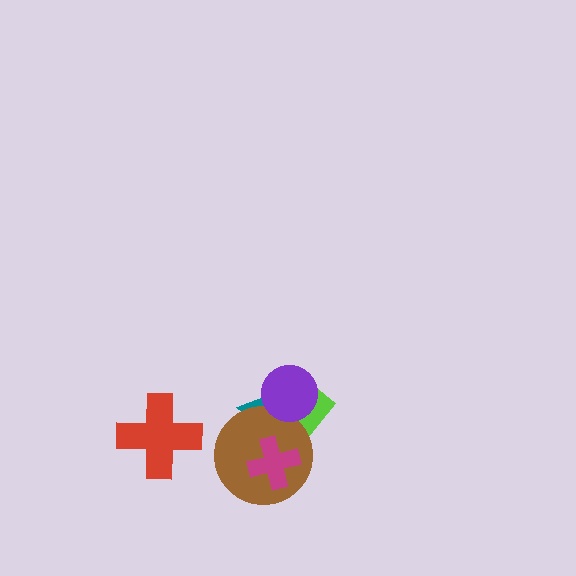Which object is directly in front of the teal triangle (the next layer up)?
The brown circle is directly in front of the teal triangle.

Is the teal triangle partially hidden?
Yes, it is partially covered by another shape.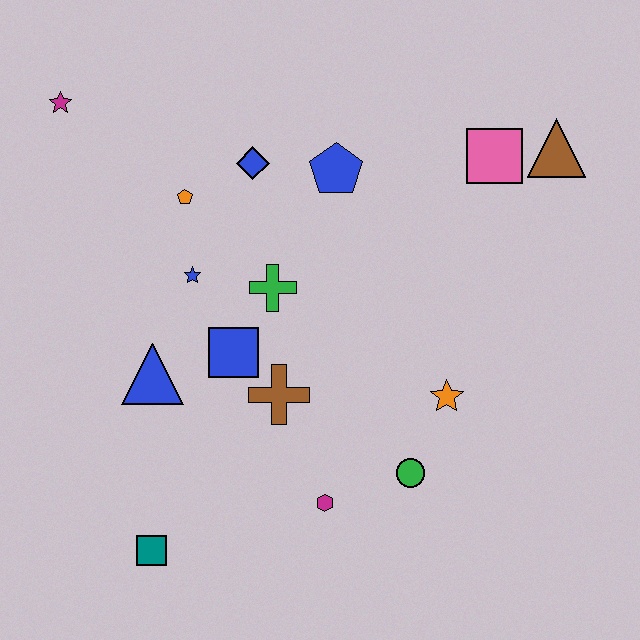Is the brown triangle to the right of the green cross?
Yes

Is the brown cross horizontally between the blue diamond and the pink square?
Yes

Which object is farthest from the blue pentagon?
The teal square is farthest from the blue pentagon.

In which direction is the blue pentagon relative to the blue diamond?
The blue pentagon is to the right of the blue diamond.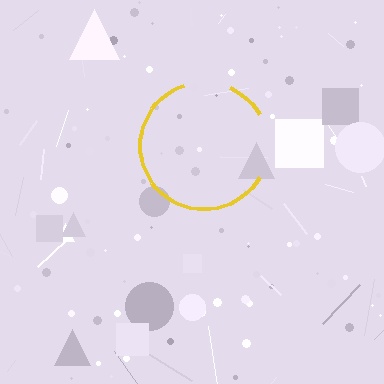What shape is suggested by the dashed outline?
The dashed outline suggests a circle.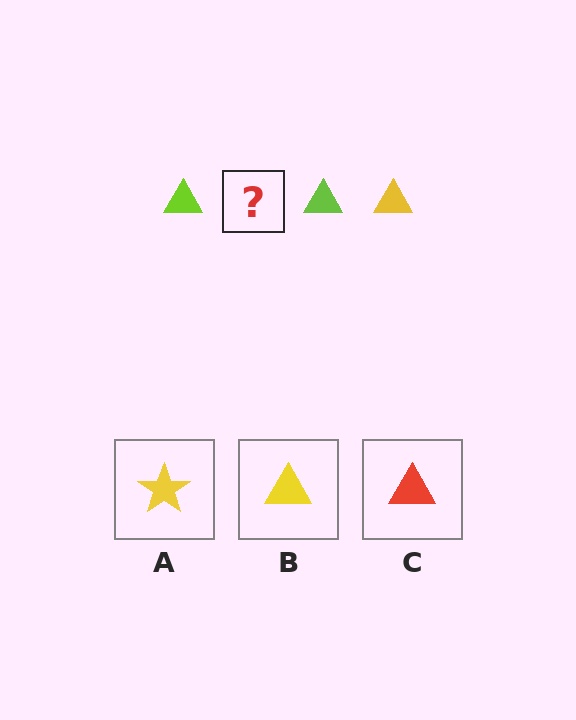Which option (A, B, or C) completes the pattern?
B.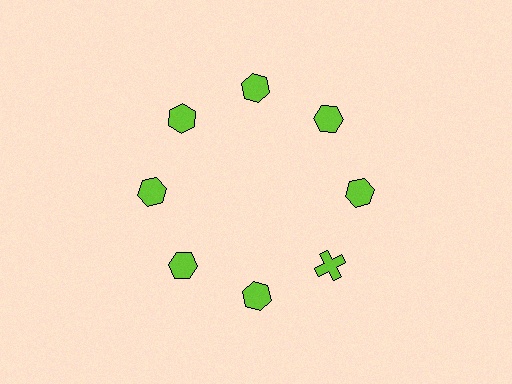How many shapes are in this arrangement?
There are 8 shapes arranged in a ring pattern.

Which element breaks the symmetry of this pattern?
The lime cross at roughly the 4 o'clock position breaks the symmetry. All other shapes are lime hexagons.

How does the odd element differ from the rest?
It has a different shape: cross instead of hexagon.